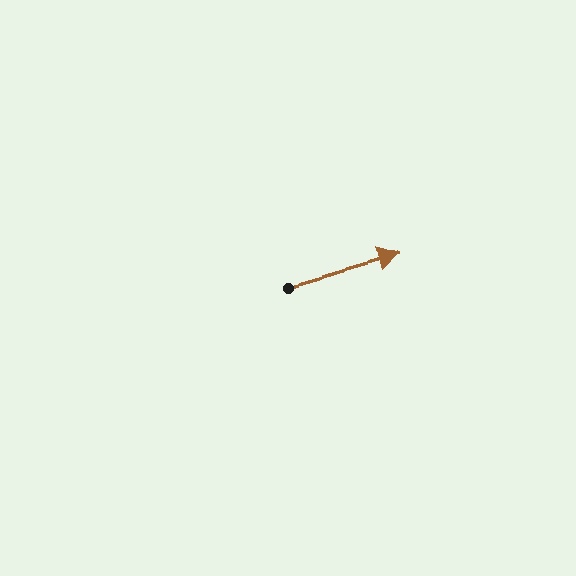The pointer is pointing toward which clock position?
Roughly 2 o'clock.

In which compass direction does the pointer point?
East.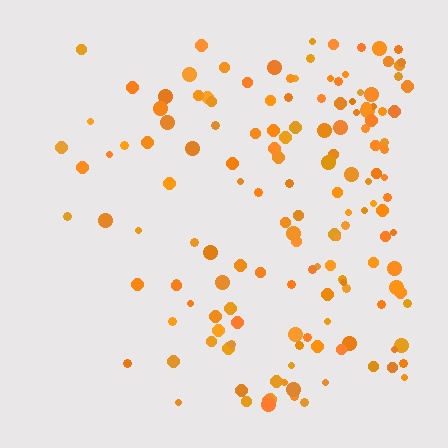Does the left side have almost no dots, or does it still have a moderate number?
Still a moderate number, just noticeably fewer than the right.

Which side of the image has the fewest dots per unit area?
The left.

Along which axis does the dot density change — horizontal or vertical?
Horizontal.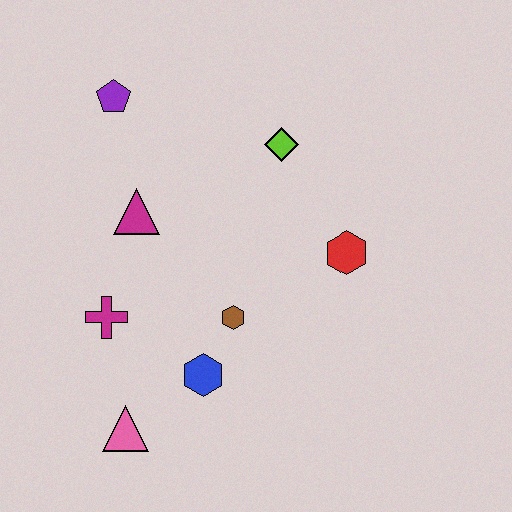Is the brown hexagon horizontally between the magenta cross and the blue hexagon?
No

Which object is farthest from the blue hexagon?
The purple pentagon is farthest from the blue hexagon.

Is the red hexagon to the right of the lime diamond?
Yes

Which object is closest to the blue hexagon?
The brown hexagon is closest to the blue hexagon.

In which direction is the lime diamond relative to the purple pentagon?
The lime diamond is to the right of the purple pentagon.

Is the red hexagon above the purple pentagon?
No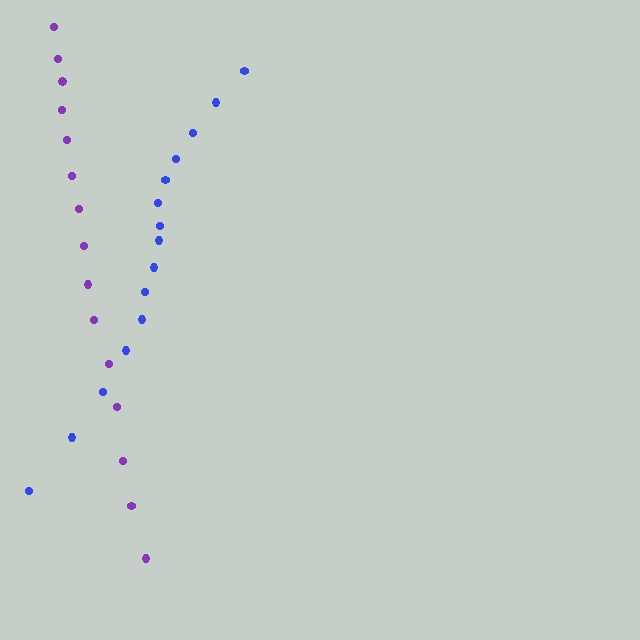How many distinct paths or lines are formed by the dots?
There are 2 distinct paths.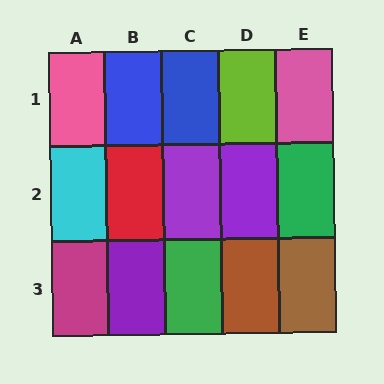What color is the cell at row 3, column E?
Brown.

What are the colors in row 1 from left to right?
Pink, blue, blue, lime, pink.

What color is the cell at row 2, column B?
Red.